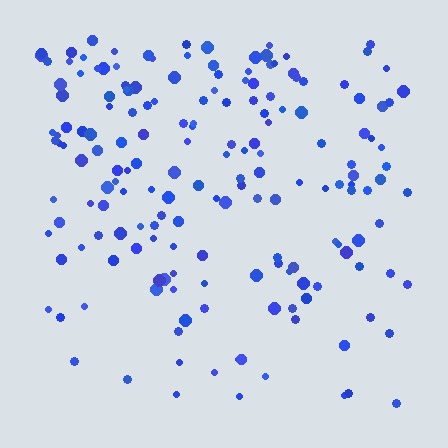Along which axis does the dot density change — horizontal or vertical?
Vertical.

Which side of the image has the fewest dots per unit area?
The bottom.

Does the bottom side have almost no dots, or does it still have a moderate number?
Still a moderate number, just noticeably fewer than the top.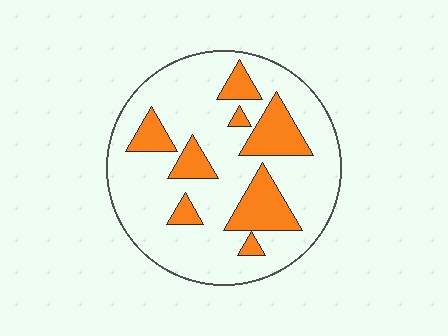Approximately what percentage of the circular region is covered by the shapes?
Approximately 25%.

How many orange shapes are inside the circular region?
8.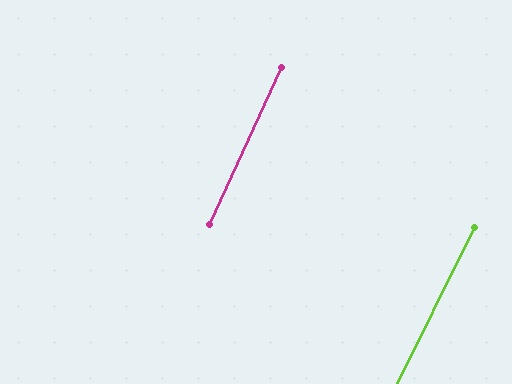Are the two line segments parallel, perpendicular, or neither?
Parallel — their directions differ by only 1.7°.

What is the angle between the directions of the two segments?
Approximately 2 degrees.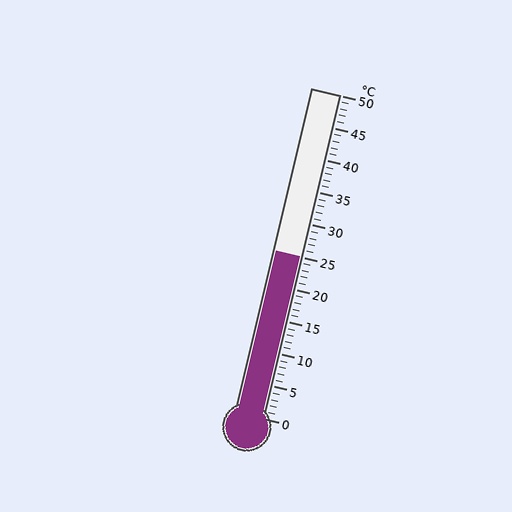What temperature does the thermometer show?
The thermometer shows approximately 25°C.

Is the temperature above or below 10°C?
The temperature is above 10°C.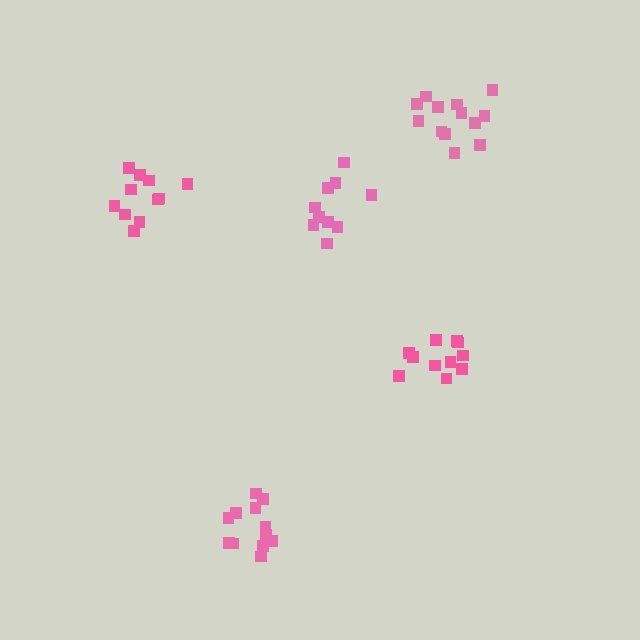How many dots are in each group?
Group 1: 11 dots, Group 2: 13 dots, Group 3: 11 dots, Group 4: 10 dots, Group 5: 12 dots (57 total).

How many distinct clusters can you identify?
There are 5 distinct clusters.